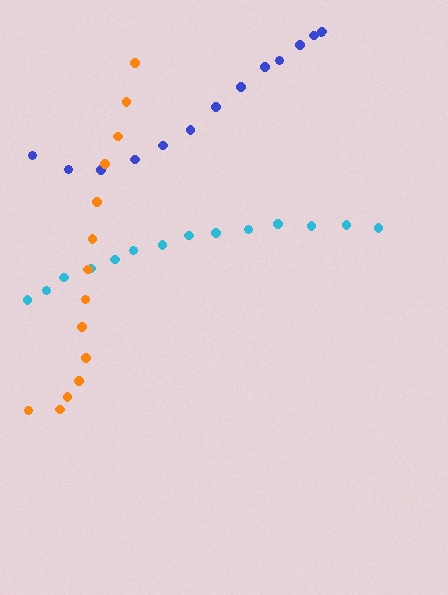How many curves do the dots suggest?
There are 3 distinct paths.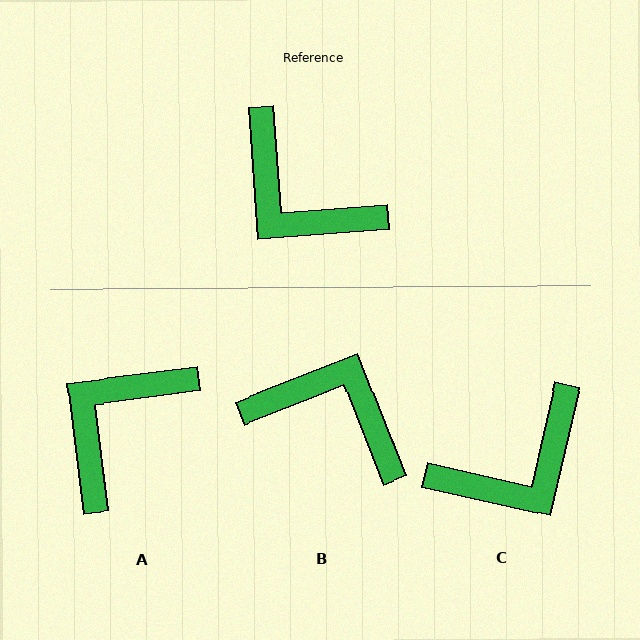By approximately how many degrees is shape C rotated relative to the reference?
Approximately 73 degrees counter-clockwise.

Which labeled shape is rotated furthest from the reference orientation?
B, about 163 degrees away.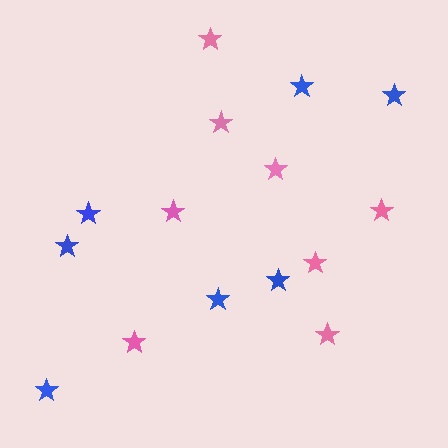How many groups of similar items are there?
There are 2 groups: one group of pink stars (8) and one group of blue stars (7).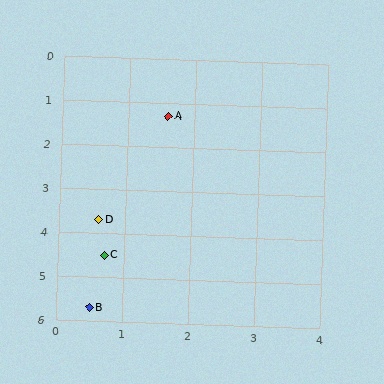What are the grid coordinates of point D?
Point D is at approximately (0.6, 3.7).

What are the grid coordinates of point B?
Point B is at approximately (0.5, 5.7).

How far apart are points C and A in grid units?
Points C and A are about 3.3 grid units apart.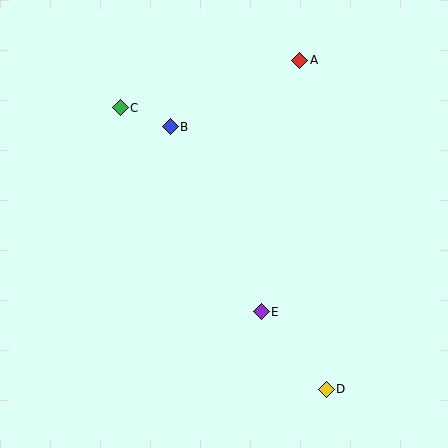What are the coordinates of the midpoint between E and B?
The midpoint between E and B is at (216, 219).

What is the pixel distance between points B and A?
The distance between B and A is 146 pixels.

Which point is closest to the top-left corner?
Point C is closest to the top-left corner.